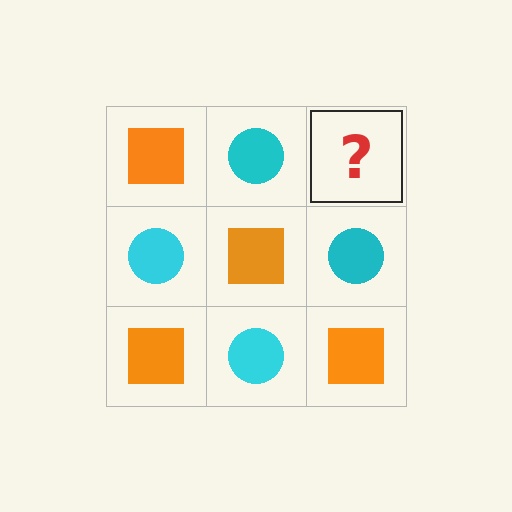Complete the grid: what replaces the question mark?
The question mark should be replaced with an orange square.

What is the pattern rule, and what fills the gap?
The rule is that it alternates orange square and cyan circle in a checkerboard pattern. The gap should be filled with an orange square.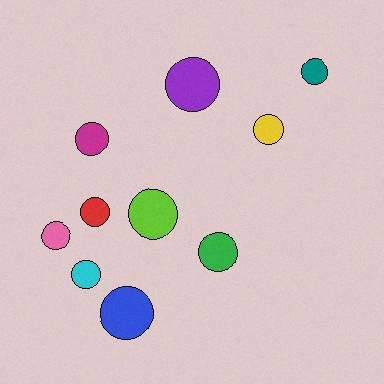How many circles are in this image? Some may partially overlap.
There are 10 circles.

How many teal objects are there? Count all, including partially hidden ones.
There is 1 teal object.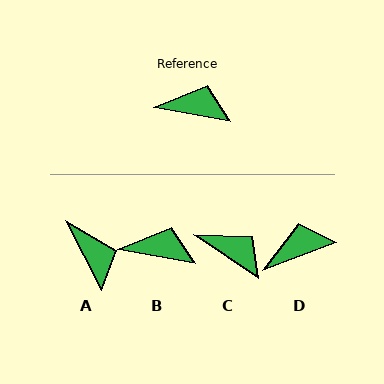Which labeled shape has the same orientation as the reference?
B.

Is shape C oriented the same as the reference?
No, it is off by about 24 degrees.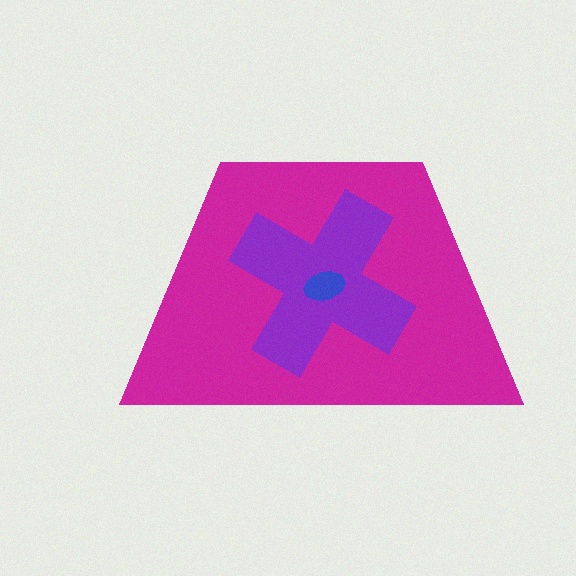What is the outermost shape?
The magenta trapezoid.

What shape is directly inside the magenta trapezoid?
The purple cross.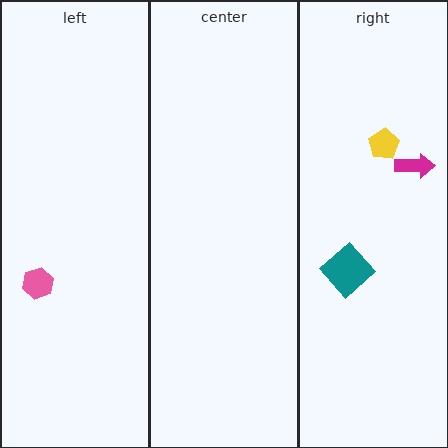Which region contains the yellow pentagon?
The right region.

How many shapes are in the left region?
1.